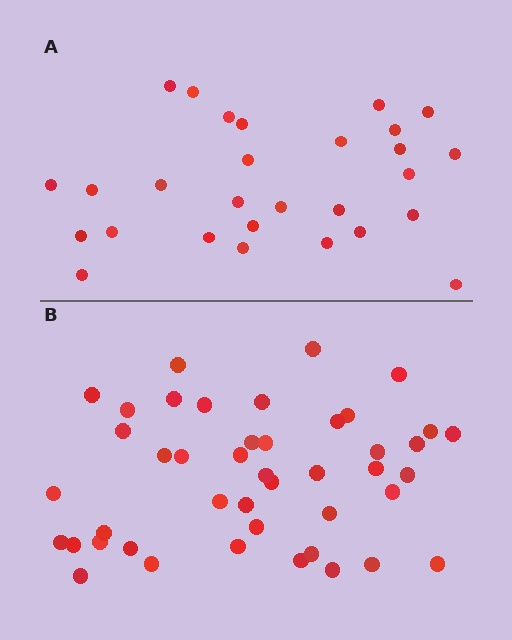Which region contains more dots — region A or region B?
Region B (the bottom region) has more dots.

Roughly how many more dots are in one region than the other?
Region B has approximately 15 more dots than region A.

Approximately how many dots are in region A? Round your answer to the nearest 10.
About 30 dots. (The exact count is 28, which rounds to 30.)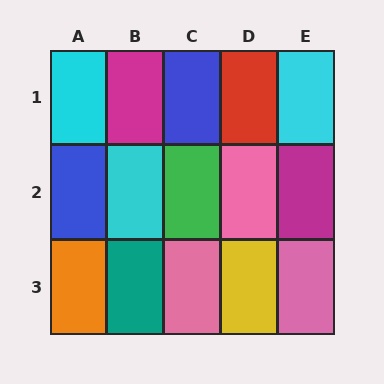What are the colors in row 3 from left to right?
Orange, teal, pink, yellow, pink.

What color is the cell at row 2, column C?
Green.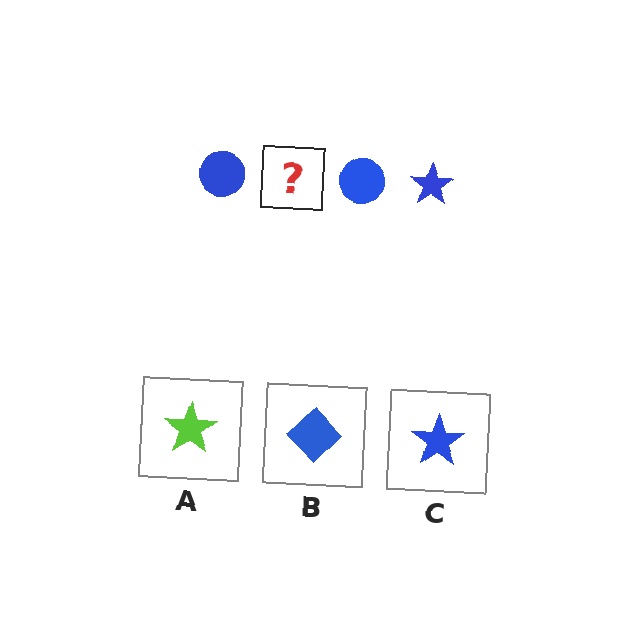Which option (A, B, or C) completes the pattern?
C.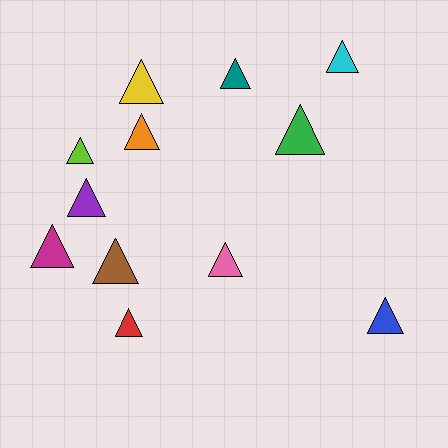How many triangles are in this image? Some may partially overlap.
There are 12 triangles.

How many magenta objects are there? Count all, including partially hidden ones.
There is 1 magenta object.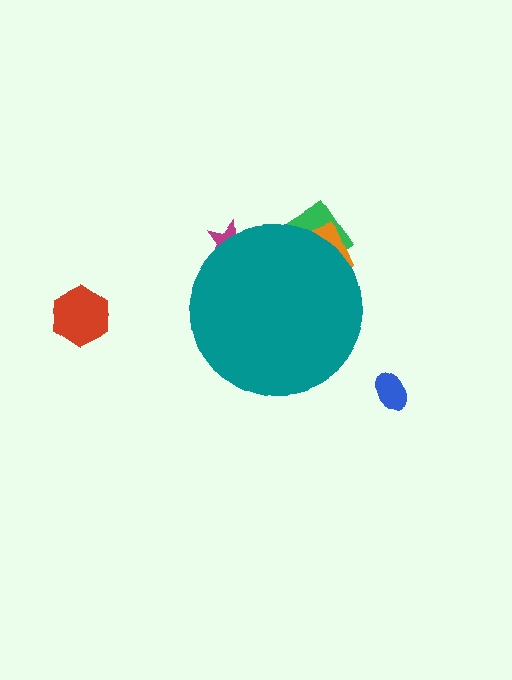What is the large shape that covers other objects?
A teal circle.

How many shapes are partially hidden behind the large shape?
3 shapes are partially hidden.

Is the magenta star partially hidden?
Yes, the magenta star is partially hidden behind the teal circle.